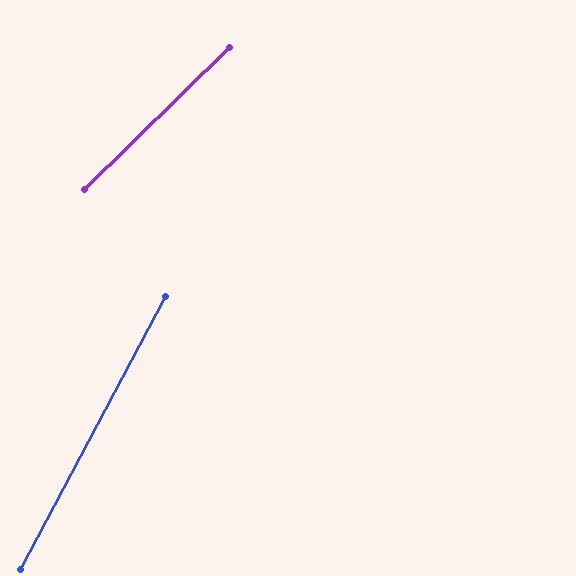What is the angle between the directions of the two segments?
Approximately 17 degrees.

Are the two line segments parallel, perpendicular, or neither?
Neither parallel nor perpendicular — they differ by about 17°.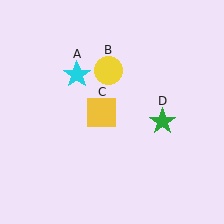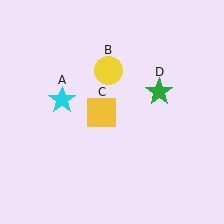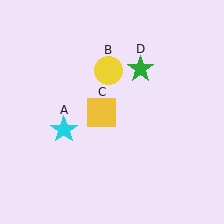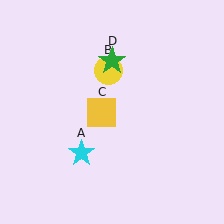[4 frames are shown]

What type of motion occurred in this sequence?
The cyan star (object A), green star (object D) rotated counterclockwise around the center of the scene.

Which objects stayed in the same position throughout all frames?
Yellow circle (object B) and yellow square (object C) remained stationary.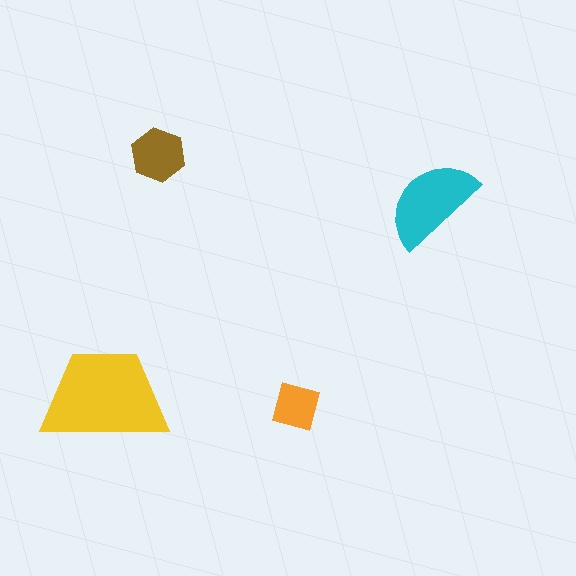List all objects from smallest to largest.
The orange square, the brown hexagon, the cyan semicircle, the yellow trapezoid.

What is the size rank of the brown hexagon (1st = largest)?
3rd.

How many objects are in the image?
There are 4 objects in the image.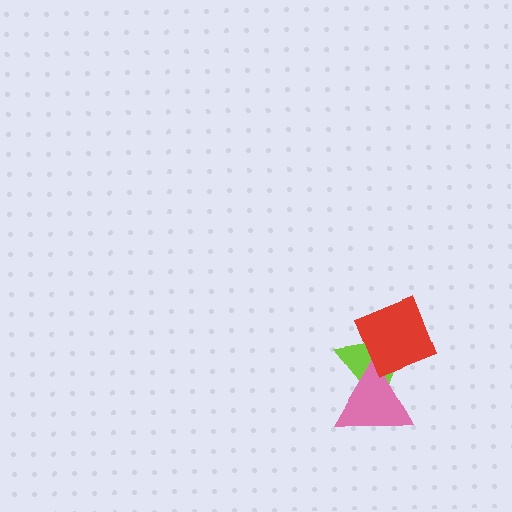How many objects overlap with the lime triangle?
2 objects overlap with the lime triangle.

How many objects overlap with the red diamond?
2 objects overlap with the red diamond.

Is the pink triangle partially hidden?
Yes, it is partially covered by another shape.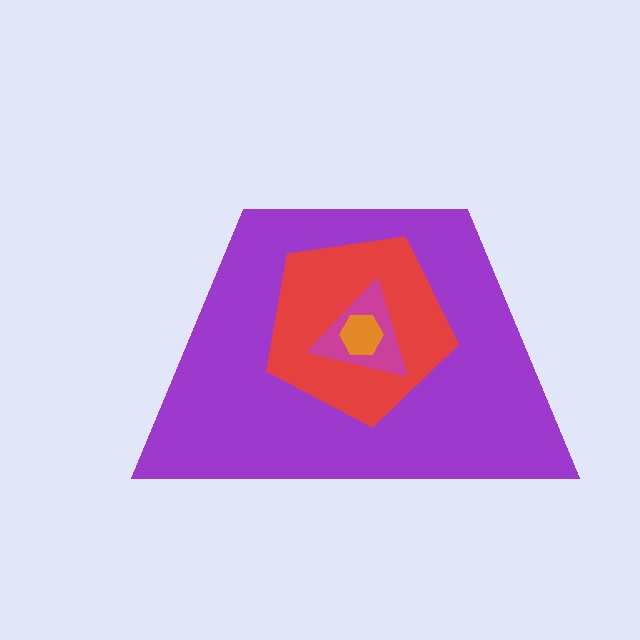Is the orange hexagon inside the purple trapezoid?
Yes.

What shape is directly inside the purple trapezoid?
The red pentagon.